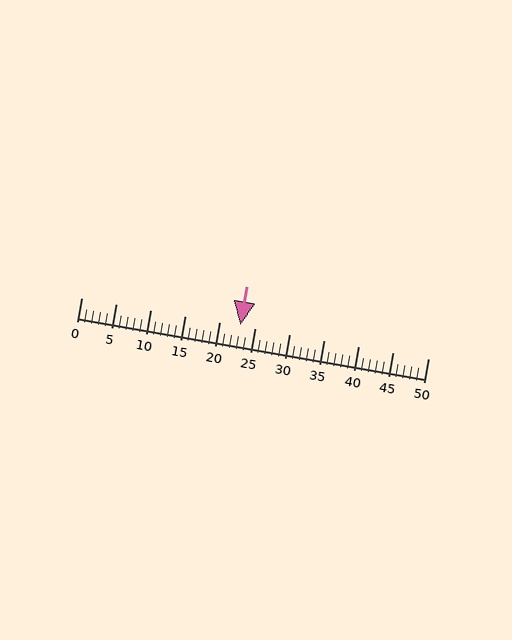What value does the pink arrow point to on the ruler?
The pink arrow points to approximately 23.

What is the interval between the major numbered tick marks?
The major tick marks are spaced 5 units apart.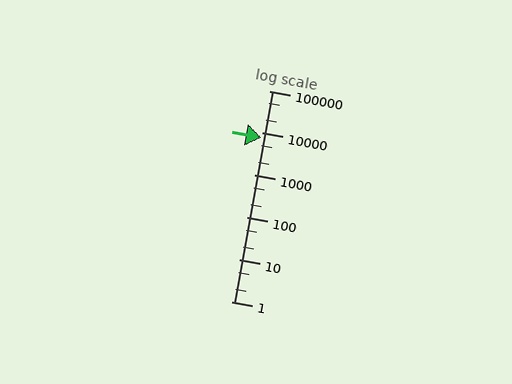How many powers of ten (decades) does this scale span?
The scale spans 5 decades, from 1 to 100000.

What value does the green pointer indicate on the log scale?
The pointer indicates approximately 7700.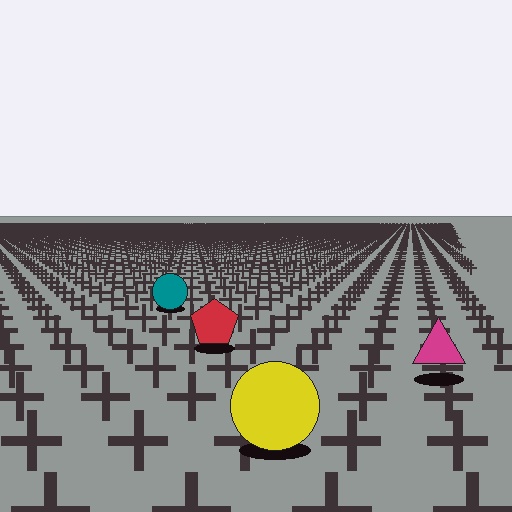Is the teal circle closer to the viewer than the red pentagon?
No. The red pentagon is closer — you can tell from the texture gradient: the ground texture is coarser near it.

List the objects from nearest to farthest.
From nearest to farthest: the yellow circle, the magenta triangle, the red pentagon, the teal circle.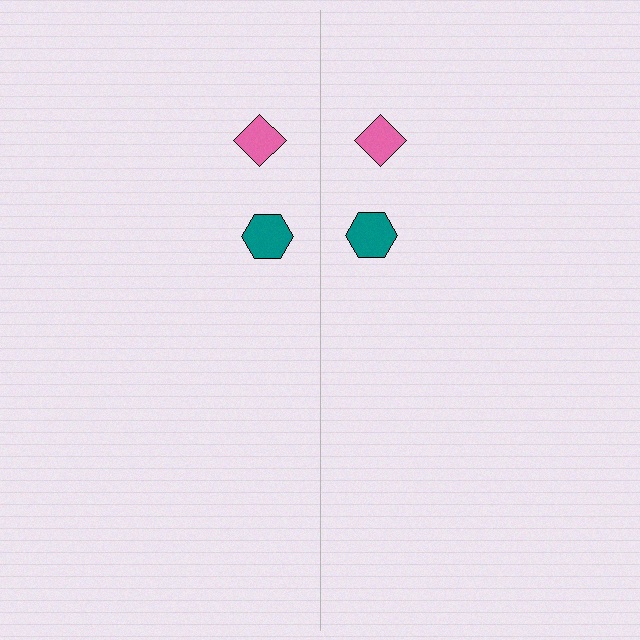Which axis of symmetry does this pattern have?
The pattern has a vertical axis of symmetry running through the center of the image.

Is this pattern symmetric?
Yes, this pattern has bilateral (reflection) symmetry.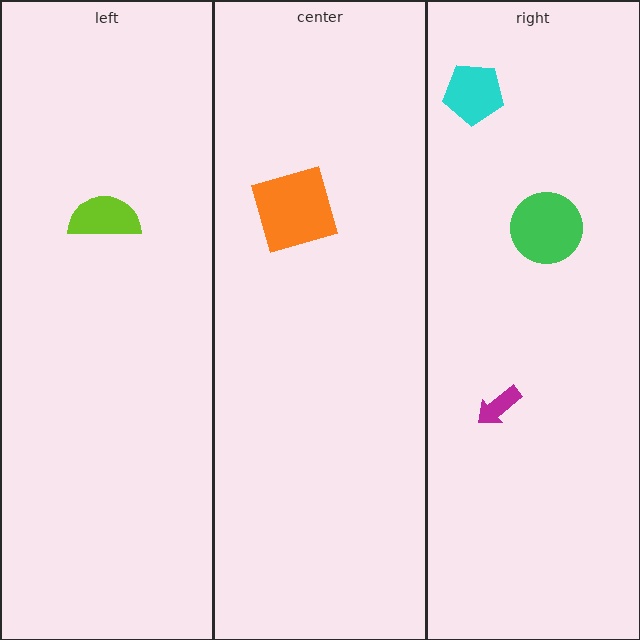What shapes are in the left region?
The lime semicircle.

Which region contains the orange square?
The center region.